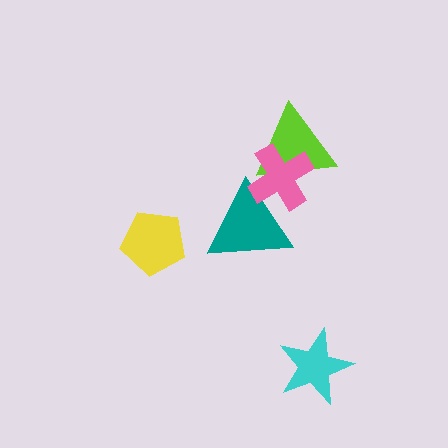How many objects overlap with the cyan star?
0 objects overlap with the cyan star.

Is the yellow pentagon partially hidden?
No, no other shape covers it.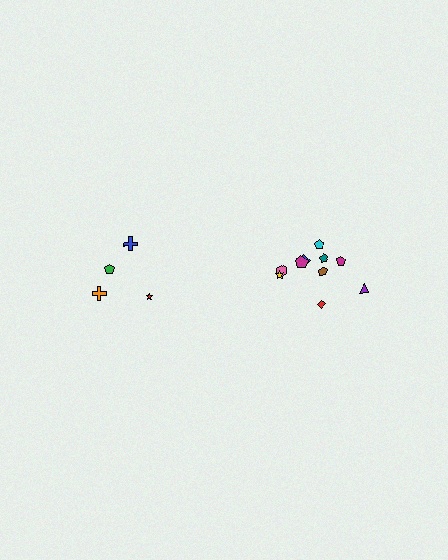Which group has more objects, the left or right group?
The right group.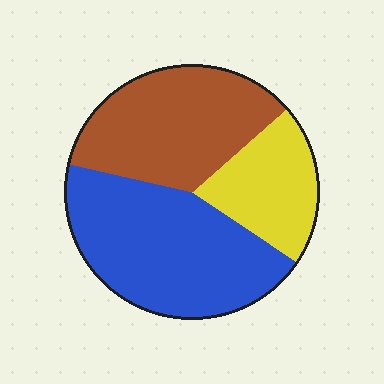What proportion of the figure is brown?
Brown takes up about one third (1/3) of the figure.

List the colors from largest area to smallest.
From largest to smallest: blue, brown, yellow.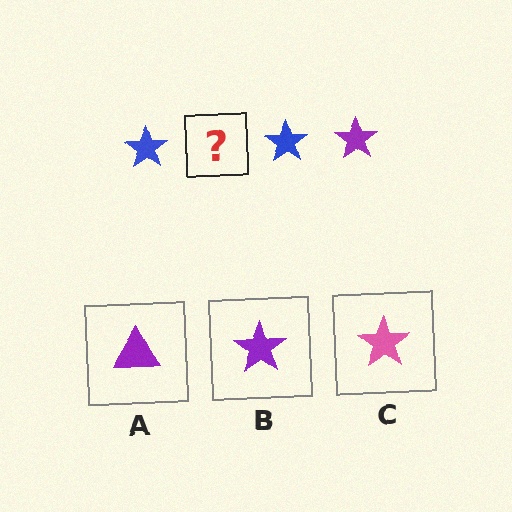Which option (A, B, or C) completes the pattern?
B.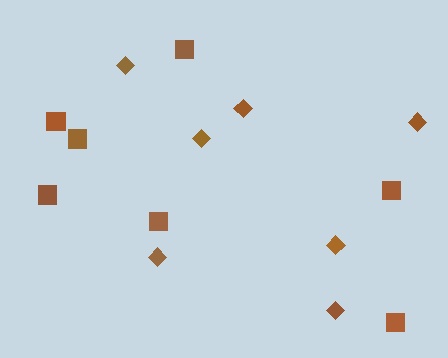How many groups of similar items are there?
There are 2 groups: one group of squares (7) and one group of diamonds (7).